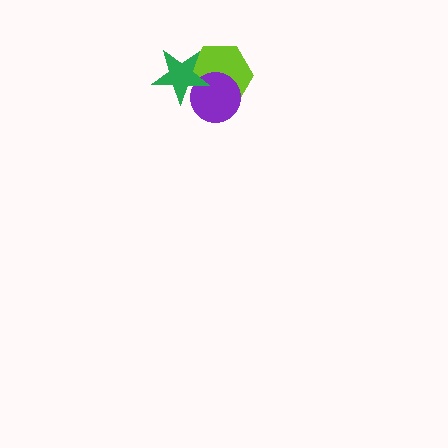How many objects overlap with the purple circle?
2 objects overlap with the purple circle.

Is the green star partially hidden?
No, no other shape covers it.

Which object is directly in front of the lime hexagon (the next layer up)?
The purple circle is directly in front of the lime hexagon.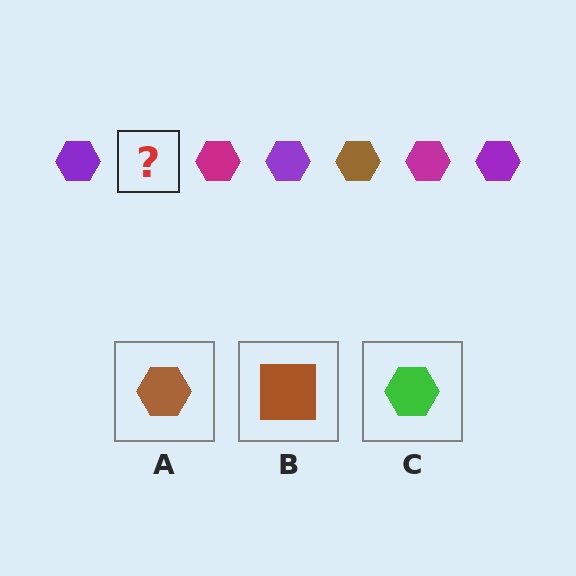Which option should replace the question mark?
Option A.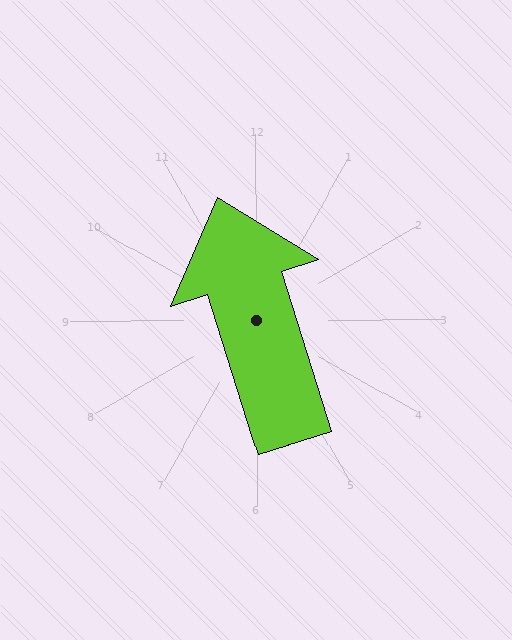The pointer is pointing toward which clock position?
Roughly 11 o'clock.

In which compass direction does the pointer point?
North.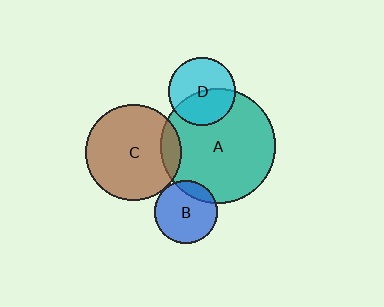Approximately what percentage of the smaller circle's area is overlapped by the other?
Approximately 45%.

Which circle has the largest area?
Circle A (teal).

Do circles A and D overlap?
Yes.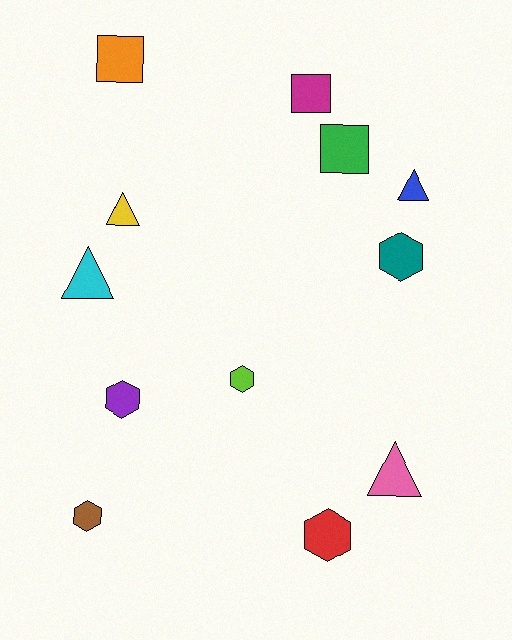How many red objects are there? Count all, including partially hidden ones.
There is 1 red object.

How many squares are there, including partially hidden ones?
There are 3 squares.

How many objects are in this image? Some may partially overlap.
There are 12 objects.